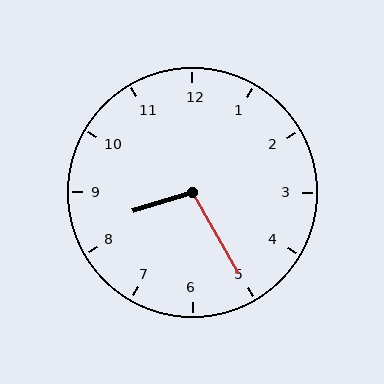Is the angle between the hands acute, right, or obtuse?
It is obtuse.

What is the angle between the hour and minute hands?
Approximately 102 degrees.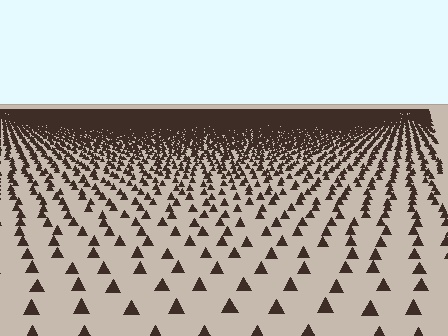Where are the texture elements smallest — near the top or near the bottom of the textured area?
Near the top.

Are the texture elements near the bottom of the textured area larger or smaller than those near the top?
Larger. Near the bottom, elements are closer to the viewer and appear at a bigger on-screen size.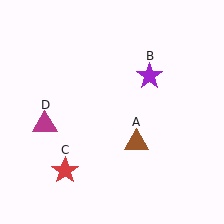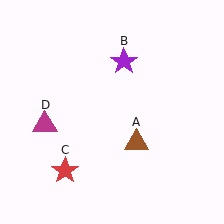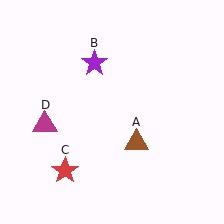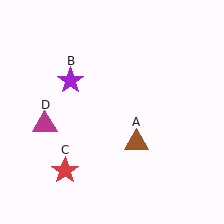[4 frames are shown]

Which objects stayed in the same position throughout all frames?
Brown triangle (object A) and red star (object C) and magenta triangle (object D) remained stationary.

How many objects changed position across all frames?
1 object changed position: purple star (object B).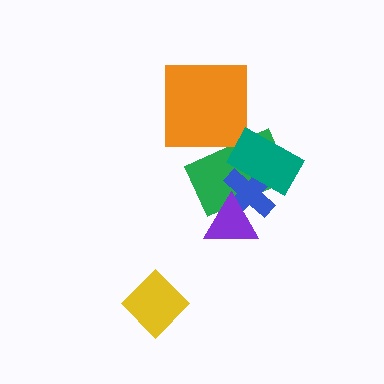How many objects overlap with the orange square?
1 object overlaps with the orange square.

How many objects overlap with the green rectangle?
4 objects overlap with the green rectangle.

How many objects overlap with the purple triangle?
2 objects overlap with the purple triangle.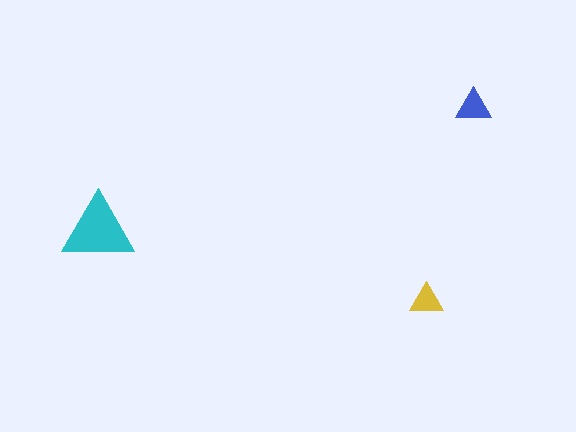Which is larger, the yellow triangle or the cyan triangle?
The cyan one.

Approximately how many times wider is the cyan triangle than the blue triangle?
About 2 times wider.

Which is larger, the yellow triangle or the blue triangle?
The blue one.